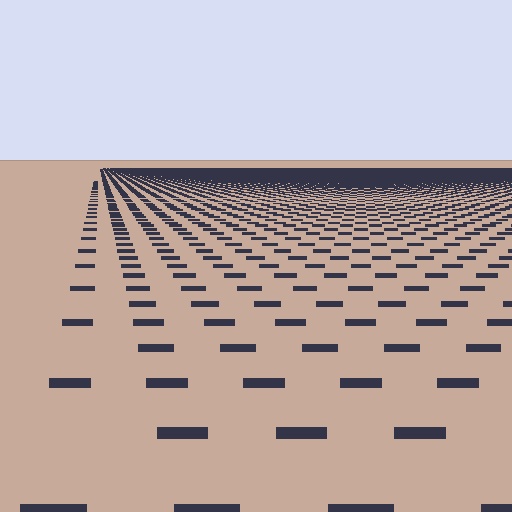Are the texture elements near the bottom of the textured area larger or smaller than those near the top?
Larger. Near the bottom, elements are closer to the viewer and appear at a bigger on-screen size.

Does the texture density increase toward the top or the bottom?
Density increases toward the top.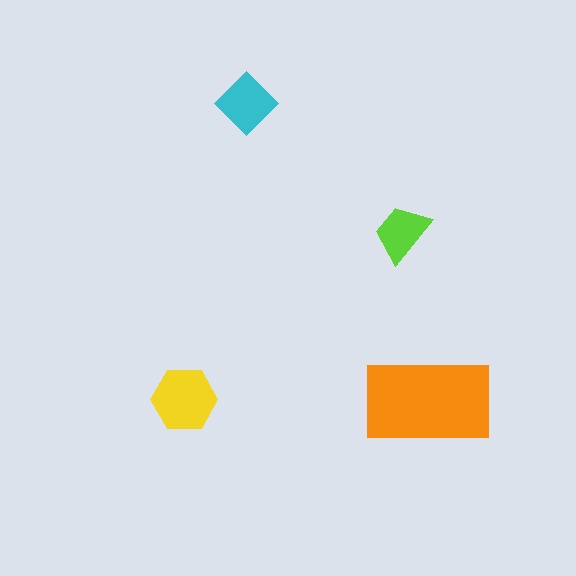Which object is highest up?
The cyan diamond is topmost.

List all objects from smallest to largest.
The lime trapezoid, the cyan diamond, the yellow hexagon, the orange rectangle.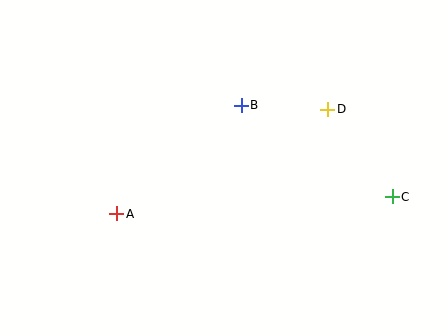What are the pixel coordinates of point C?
Point C is at (392, 197).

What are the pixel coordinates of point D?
Point D is at (328, 109).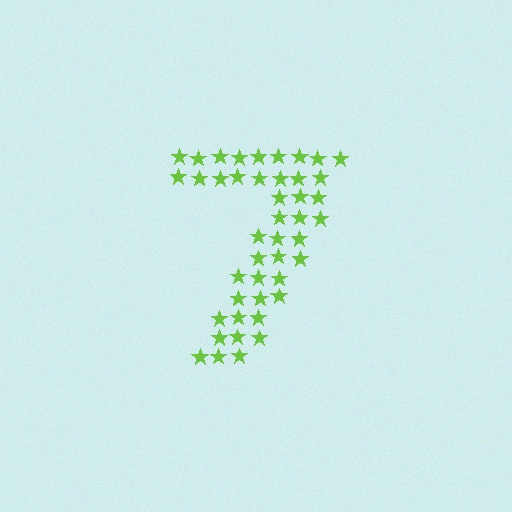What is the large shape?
The large shape is the digit 7.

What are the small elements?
The small elements are stars.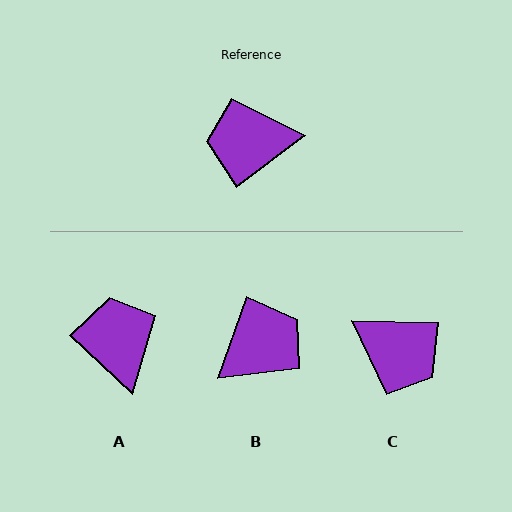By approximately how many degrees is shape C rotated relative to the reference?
Approximately 141 degrees counter-clockwise.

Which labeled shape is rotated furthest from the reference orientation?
B, about 147 degrees away.